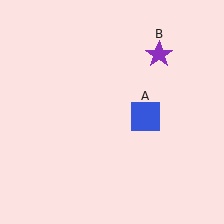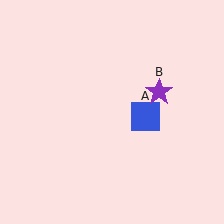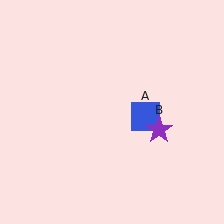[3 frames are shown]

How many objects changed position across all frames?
1 object changed position: purple star (object B).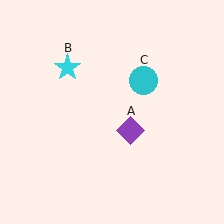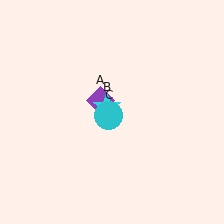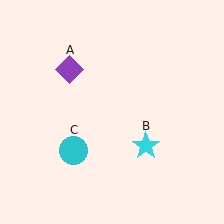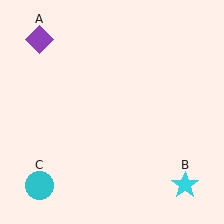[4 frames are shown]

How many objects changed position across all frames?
3 objects changed position: purple diamond (object A), cyan star (object B), cyan circle (object C).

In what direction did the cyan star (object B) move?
The cyan star (object B) moved down and to the right.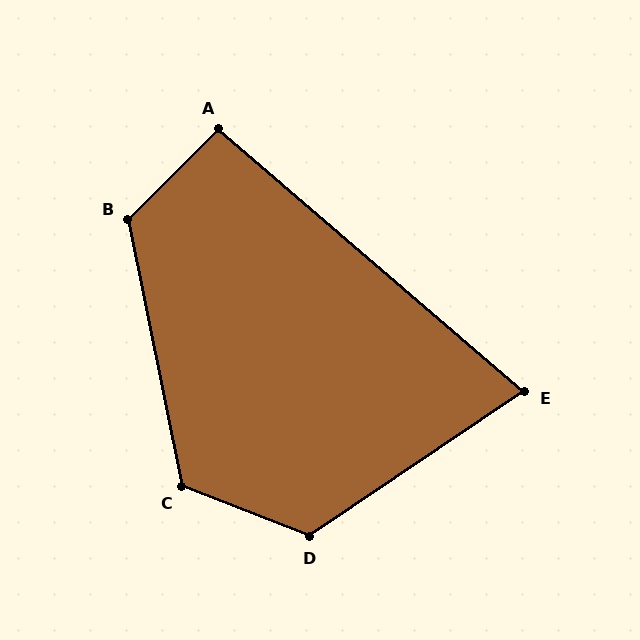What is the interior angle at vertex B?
Approximately 124 degrees (obtuse).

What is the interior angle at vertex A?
Approximately 94 degrees (approximately right).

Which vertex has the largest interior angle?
D, at approximately 125 degrees.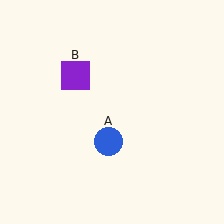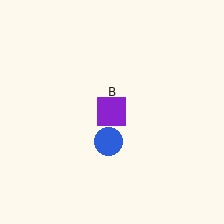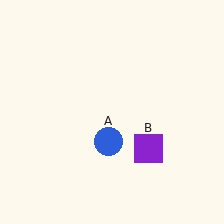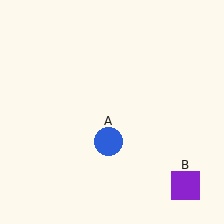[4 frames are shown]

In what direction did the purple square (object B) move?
The purple square (object B) moved down and to the right.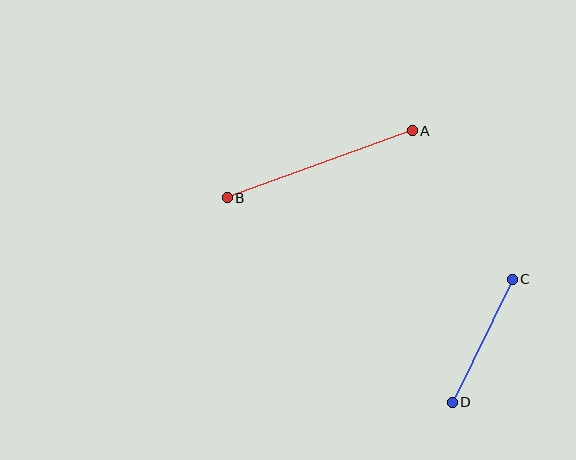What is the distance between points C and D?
The distance is approximately 137 pixels.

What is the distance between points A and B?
The distance is approximately 197 pixels.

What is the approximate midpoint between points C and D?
The midpoint is at approximately (482, 341) pixels.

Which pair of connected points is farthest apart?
Points A and B are farthest apart.